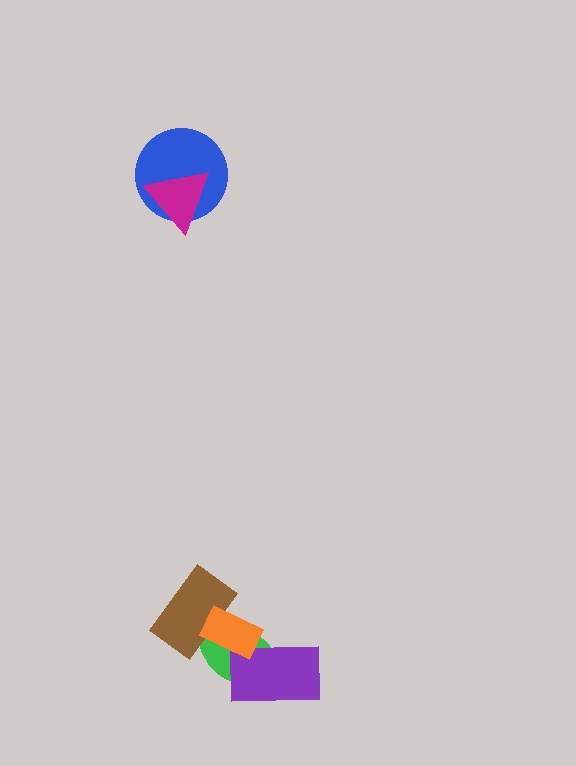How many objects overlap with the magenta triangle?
1 object overlaps with the magenta triangle.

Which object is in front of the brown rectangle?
The orange rectangle is in front of the brown rectangle.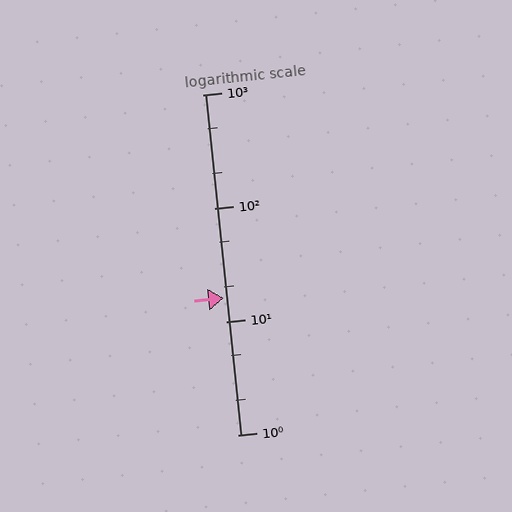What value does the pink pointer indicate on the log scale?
The pointer indicates approximately 16.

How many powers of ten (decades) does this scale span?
The scale spans 3 decades, from 1 to 1000.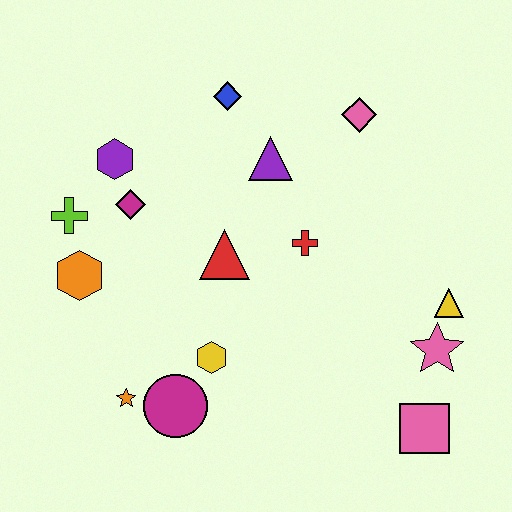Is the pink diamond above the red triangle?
Yes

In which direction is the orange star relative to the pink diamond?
The orange star is below the pink diamond.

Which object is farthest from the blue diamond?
The pink square is farthest from the blue diamond.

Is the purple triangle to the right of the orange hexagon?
Yes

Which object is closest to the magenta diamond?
The purple hexagon is closest to the magenta diamond.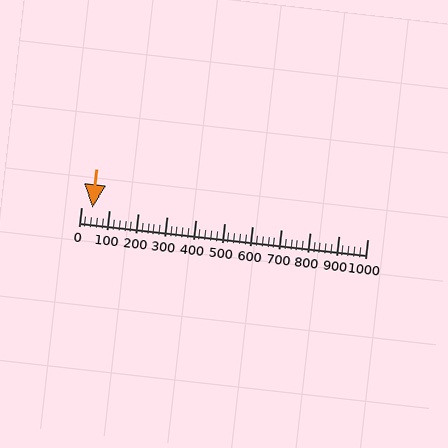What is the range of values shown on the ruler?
The ruler shows values from 0 to 1000.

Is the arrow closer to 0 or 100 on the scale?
The arrow is closer to 0.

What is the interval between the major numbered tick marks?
The major tick marks are spaced 100 units apart.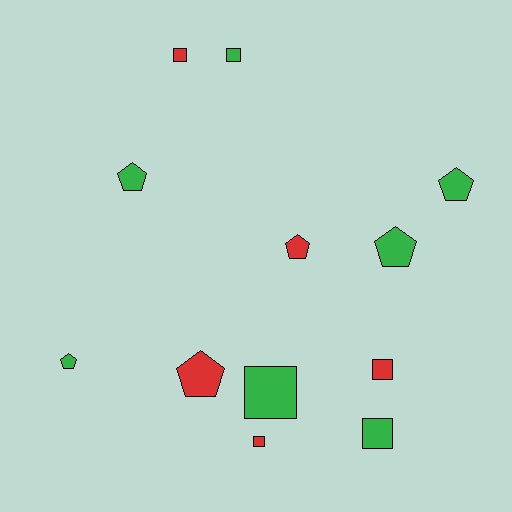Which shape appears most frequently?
Pentagon, with 6 objects.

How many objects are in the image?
There are 12 objects.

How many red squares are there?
There are 3 red squares.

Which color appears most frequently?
Green, with 7 objects.